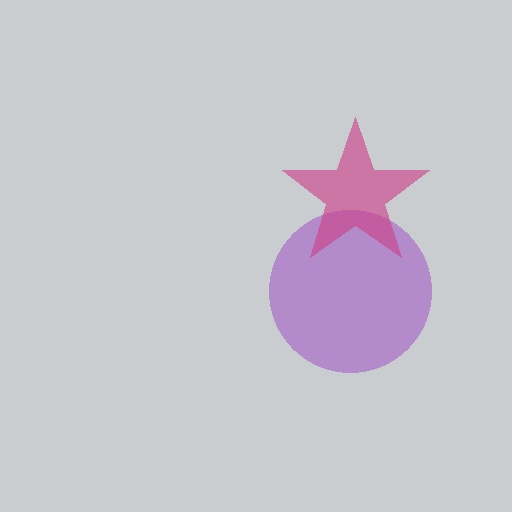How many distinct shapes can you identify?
There are 2 distinct shapes: a purple circle, a magenta star.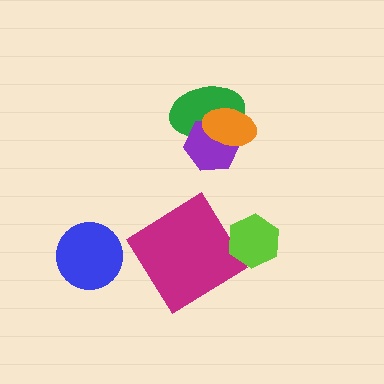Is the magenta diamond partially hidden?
No, no other shape covers it.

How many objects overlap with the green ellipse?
2 objects overlap with the green ellipse.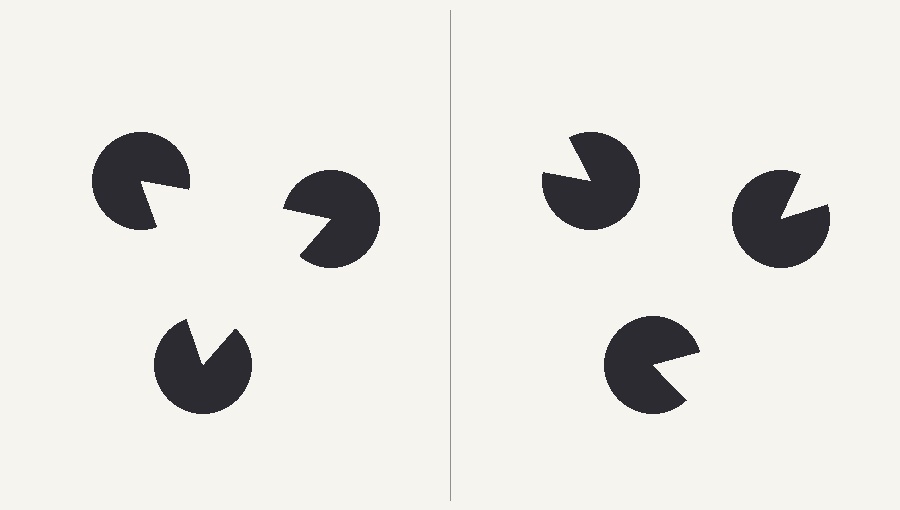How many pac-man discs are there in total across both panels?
6 — 3 on each side.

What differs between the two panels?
The pac-man discs are positioned identically on both sides; only the wedge orientations differ. On the left they align to a triangle; on the right they are misaligned.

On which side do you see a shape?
An illusory triangle appears on the left side. On the right side the wedge cuts are rotated, so no coherent shape forms.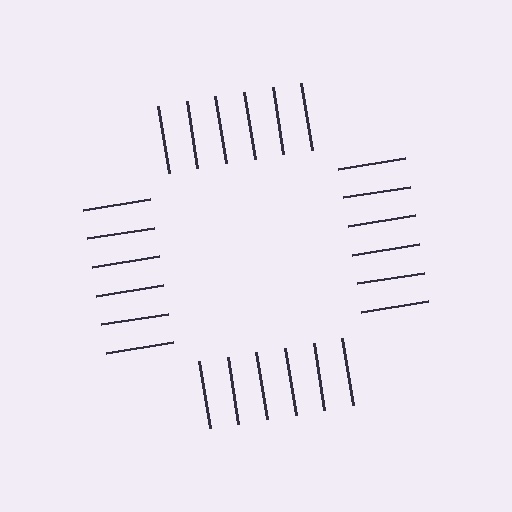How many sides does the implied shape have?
4 sides — the line-ends trace a square.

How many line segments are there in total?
24 — 6 along each of the 4 edges.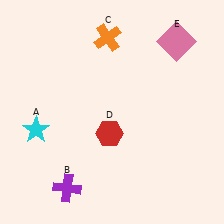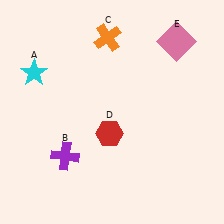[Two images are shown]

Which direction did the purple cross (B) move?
The purple cross (B) moved up.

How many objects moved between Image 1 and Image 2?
2 objects moved between the two images.